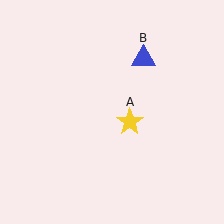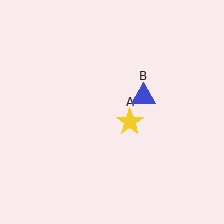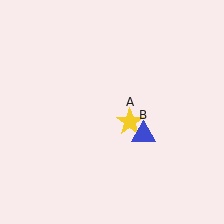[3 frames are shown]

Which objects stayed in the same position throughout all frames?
Yellow star (object A) remained stationary.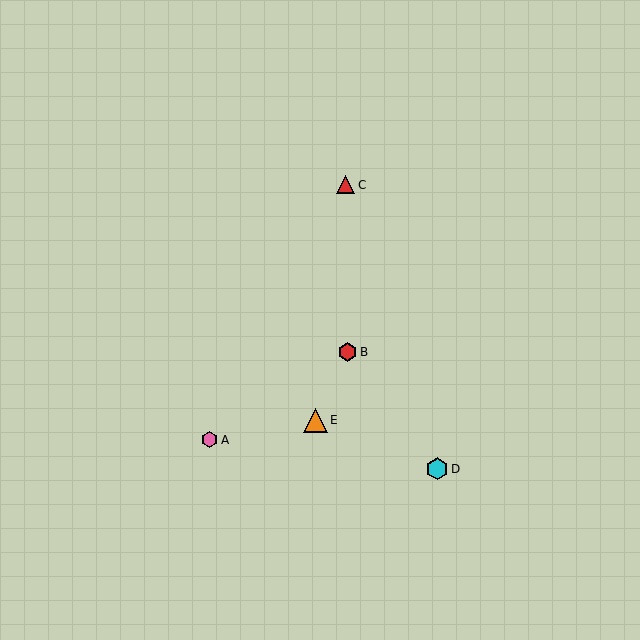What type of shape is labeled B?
Shape B is a red hexagon.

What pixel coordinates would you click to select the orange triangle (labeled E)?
Click at (316, 420) to select the orange triangle E.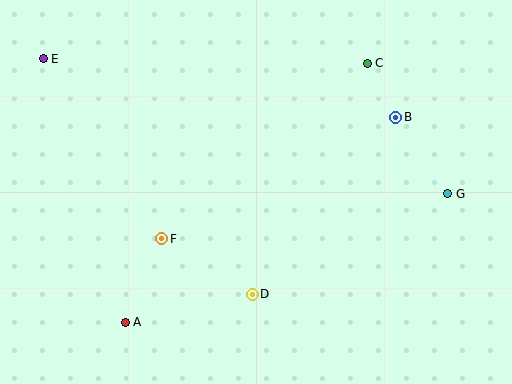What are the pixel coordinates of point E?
Point E is at (43, 59).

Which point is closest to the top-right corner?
Point C is closest to the top-right corner.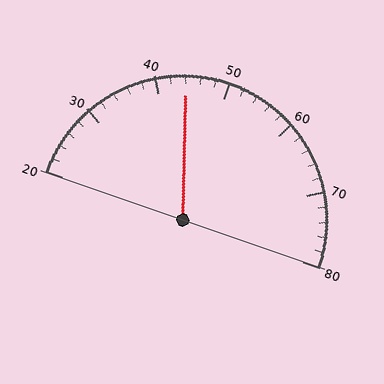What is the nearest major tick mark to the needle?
The nearest major tick mark is 40.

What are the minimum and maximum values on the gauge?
The gauge ranges from 20 to 80.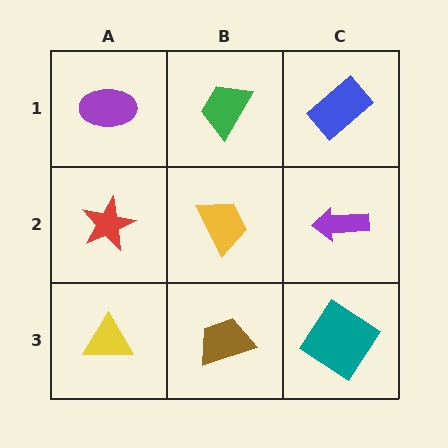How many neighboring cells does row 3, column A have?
2.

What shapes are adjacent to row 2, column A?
A purple ellipse (row 1, column A), a yellow triangle (row 3, column A), a yellow trapezoid (row 2, column B).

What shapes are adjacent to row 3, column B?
A yellow trapezoid (row 2, column B), a yellow triangle (row 3, column A), a teal diamond (row 3, column C).